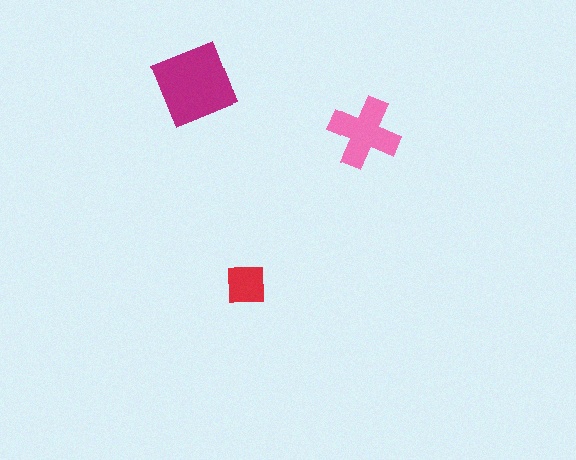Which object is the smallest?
The red square.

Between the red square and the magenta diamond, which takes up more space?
The magenta diamond.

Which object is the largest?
The magenta diamond.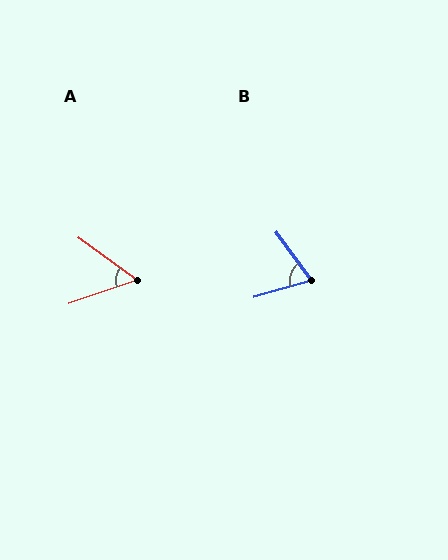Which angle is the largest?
B, at approximately 70 degrees.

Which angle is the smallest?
A, at approximately 55 degrees.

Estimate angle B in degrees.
Approximately 70 degrees.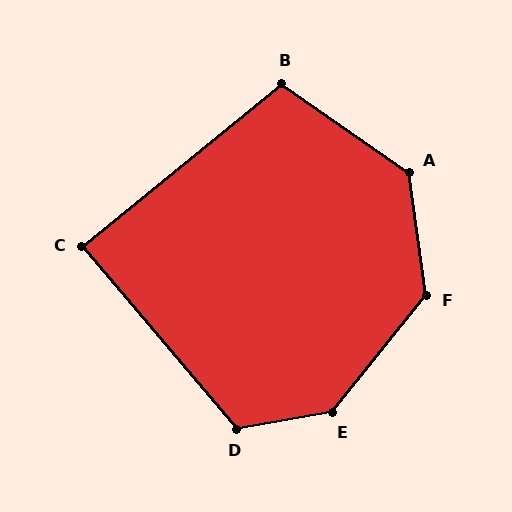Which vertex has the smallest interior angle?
C, at approximately 89 degrees.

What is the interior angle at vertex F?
Approximately 134 degrees (obtuse).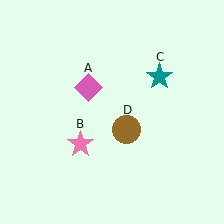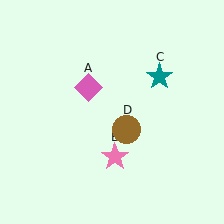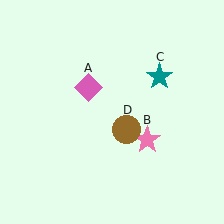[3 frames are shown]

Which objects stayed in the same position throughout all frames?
Pink diamond (object A) and teal star (object C) and brown circle (object D) remained stationary.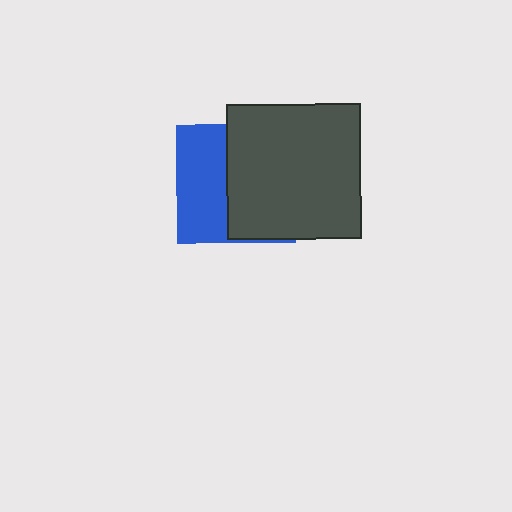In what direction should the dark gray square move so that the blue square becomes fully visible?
The dark gray square should move right. That is the shortest direction to clear the overlap and leave the blue square fully visible.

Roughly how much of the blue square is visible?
A small part of it is visible (roughly 44%).